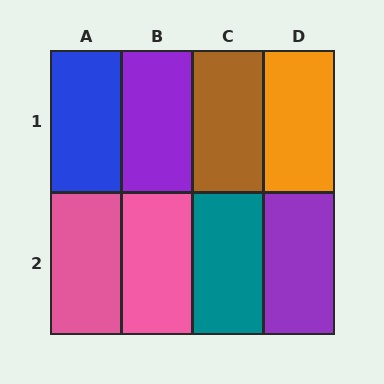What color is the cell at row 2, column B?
Pink.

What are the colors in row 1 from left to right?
Blue, purple, brown, orange.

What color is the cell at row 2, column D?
Purple.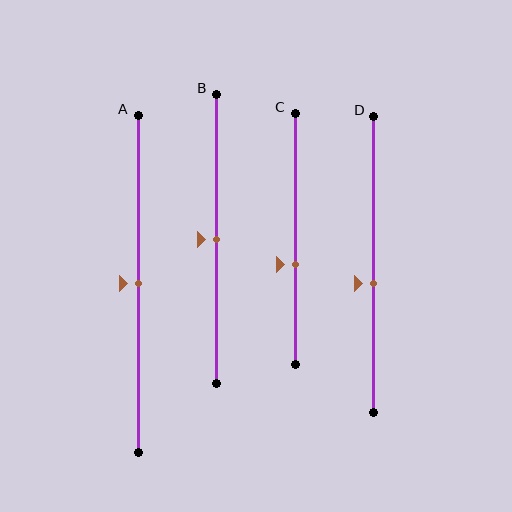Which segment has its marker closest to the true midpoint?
Segment A has its marker closest to the true midpoint.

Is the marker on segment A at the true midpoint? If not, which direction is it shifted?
Yes, the marker on segment A is at the true midpoint.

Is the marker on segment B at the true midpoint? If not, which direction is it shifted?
Yes, the marker on segment B is at the true midpoint.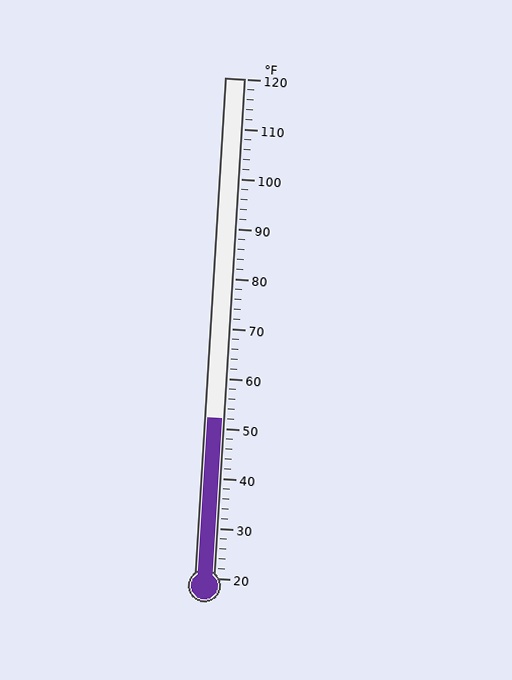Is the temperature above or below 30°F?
The temperature is above 30°F.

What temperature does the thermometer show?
The thermometer shows approximately 52°F.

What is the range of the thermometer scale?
The thermometer scale ranges from 20°F to 120°F.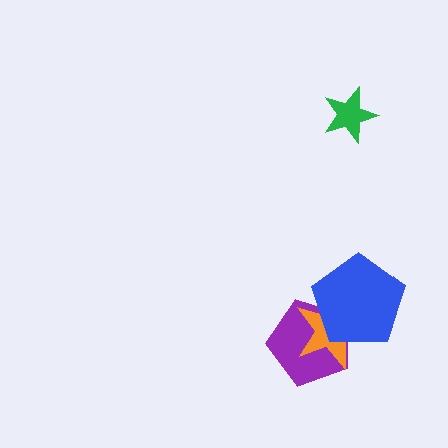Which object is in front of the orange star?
The blue pentagon is in front of the orange star.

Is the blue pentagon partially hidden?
No, no other shape covers it.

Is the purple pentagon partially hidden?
Yes, it is partially covered by another shape.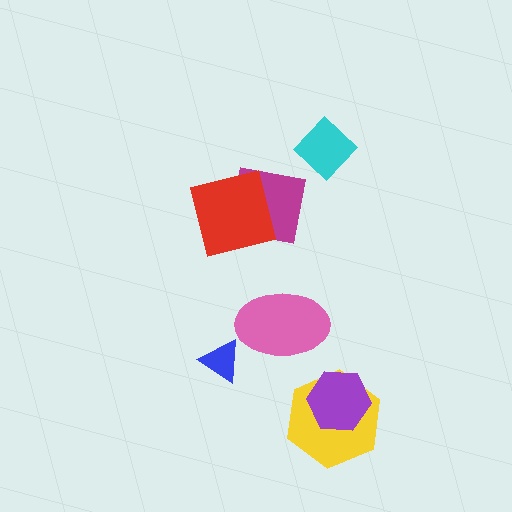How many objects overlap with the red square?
1 object overlaps with the red square.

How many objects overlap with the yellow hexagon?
1 object overlaps with the yellow hexagon.